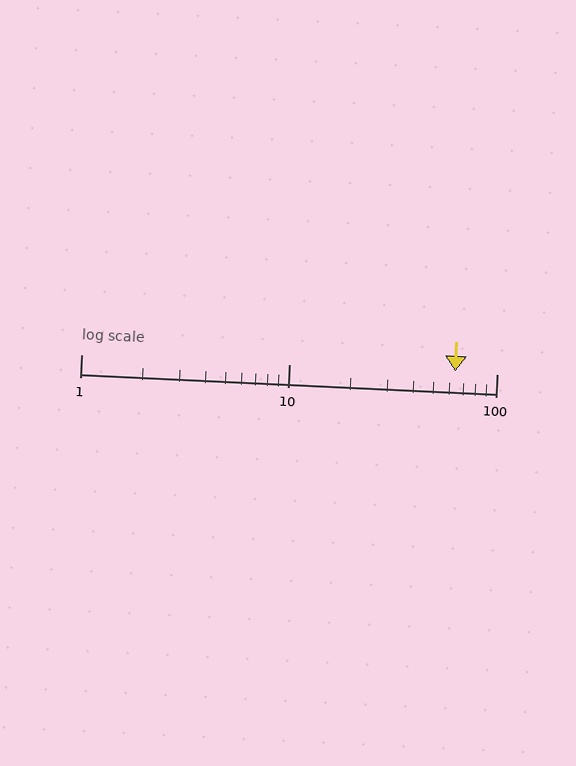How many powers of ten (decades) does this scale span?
The scale spans 2 decades, from 1 to 100.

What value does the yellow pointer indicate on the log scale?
The pointer indicates approximately 63.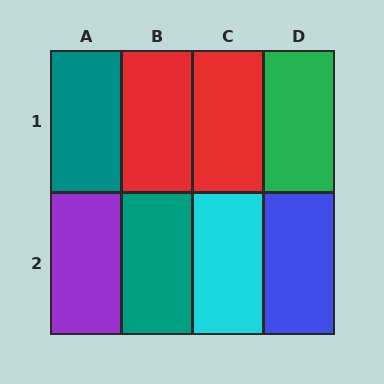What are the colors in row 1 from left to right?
Teal, red, red, green.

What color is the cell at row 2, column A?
Purple.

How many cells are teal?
2 cells are teal.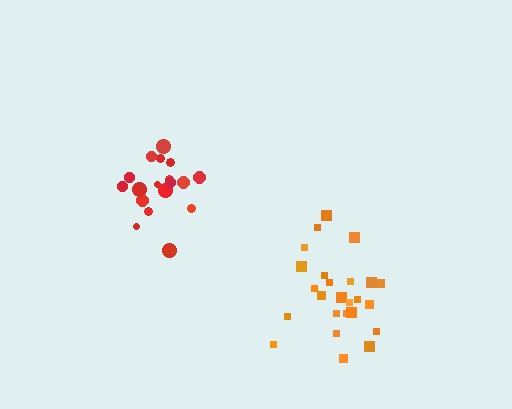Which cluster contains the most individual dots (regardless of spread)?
Orange (25).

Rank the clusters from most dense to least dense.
red, orange.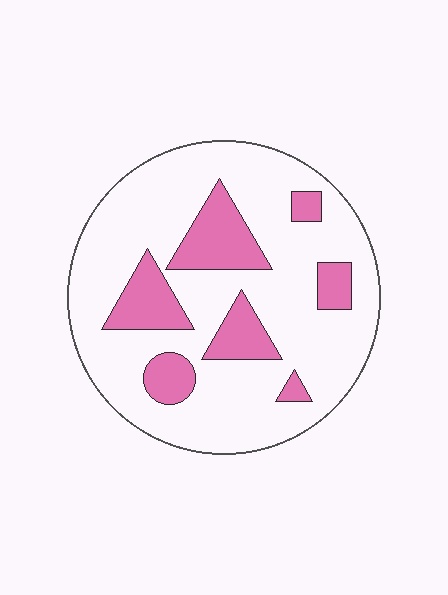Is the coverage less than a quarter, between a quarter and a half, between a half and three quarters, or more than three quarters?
Less than a quarter.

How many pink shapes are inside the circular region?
7.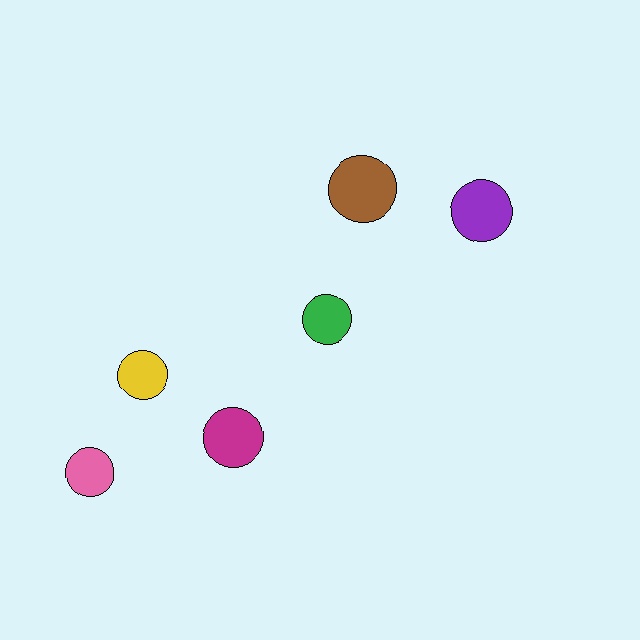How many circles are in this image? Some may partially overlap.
There are 6 circles.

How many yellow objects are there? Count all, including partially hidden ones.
There is 1 yellow object.